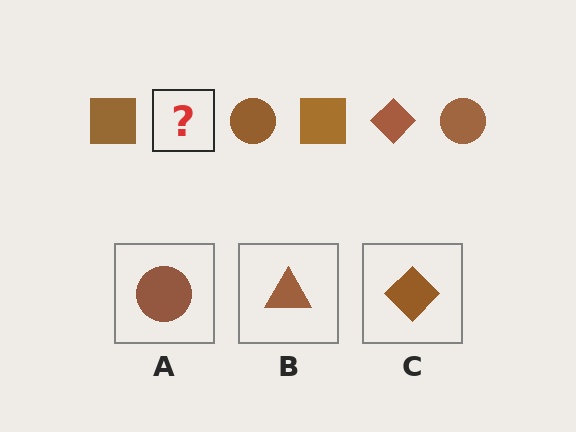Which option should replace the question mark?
Option C.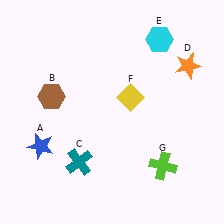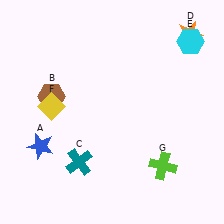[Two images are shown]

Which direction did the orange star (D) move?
The orange star (D) moved up.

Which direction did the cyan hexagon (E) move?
The cyan hexagon (E) moved right.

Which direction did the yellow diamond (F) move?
The yellow diamond (F) moved left.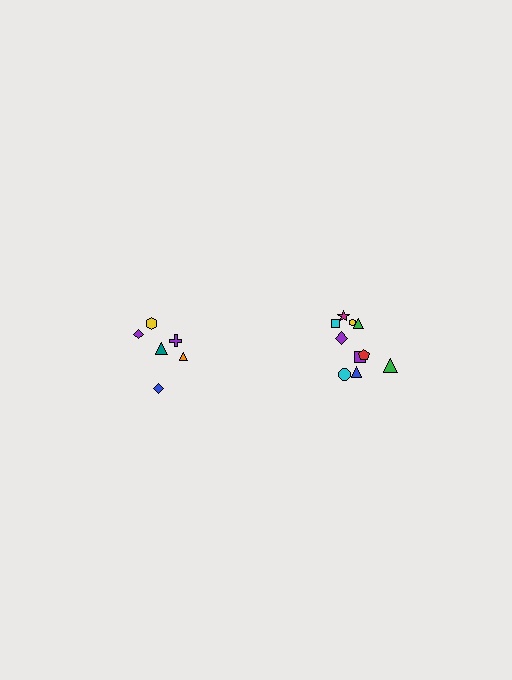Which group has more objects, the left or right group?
The right group.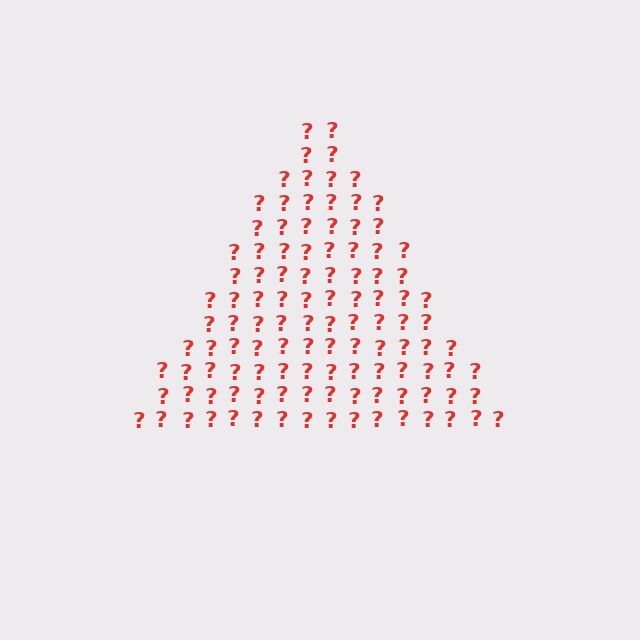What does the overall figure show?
The overall figure shows a triangle.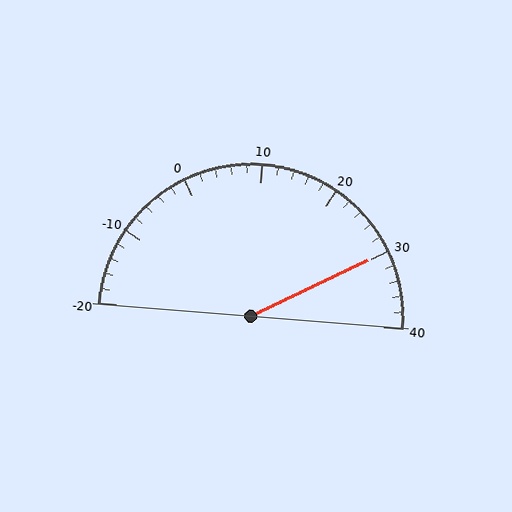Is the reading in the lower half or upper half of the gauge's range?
The reading is in the upper half of the range (-20 to 40).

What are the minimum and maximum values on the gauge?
The gauge ranges from -20 to 40.